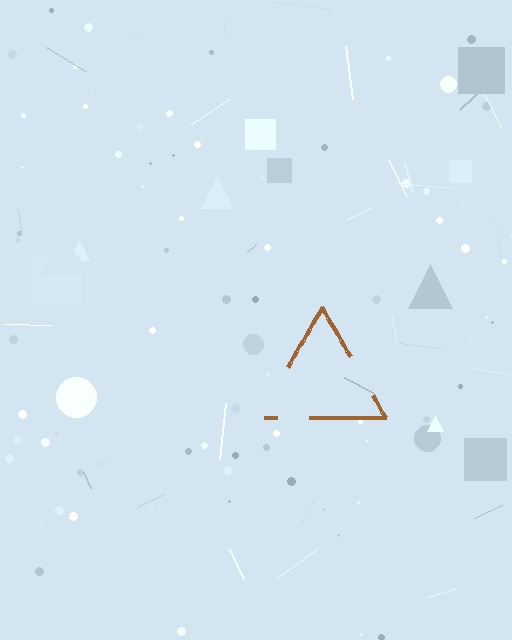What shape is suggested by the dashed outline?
The dashed outline suggests a triangle.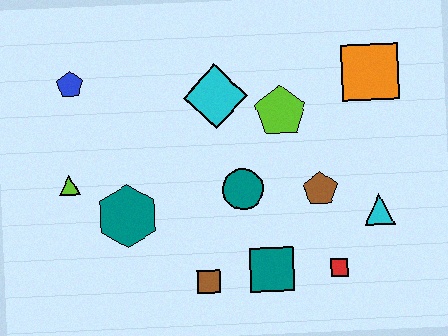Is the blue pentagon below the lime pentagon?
No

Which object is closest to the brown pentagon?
The cyan triangle is closest to the brown pentagon.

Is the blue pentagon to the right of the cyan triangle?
No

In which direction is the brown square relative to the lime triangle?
The brown square is to the right of the lime triangle.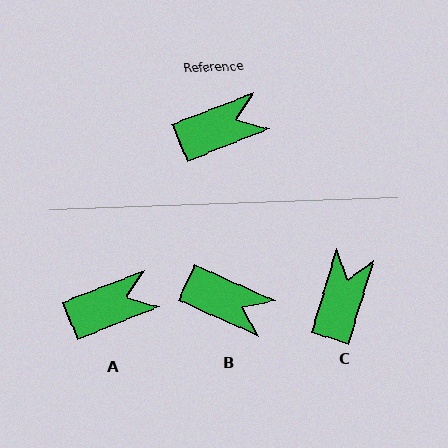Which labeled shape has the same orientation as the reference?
A.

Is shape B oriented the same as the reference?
No, it is off by about 46 degrees.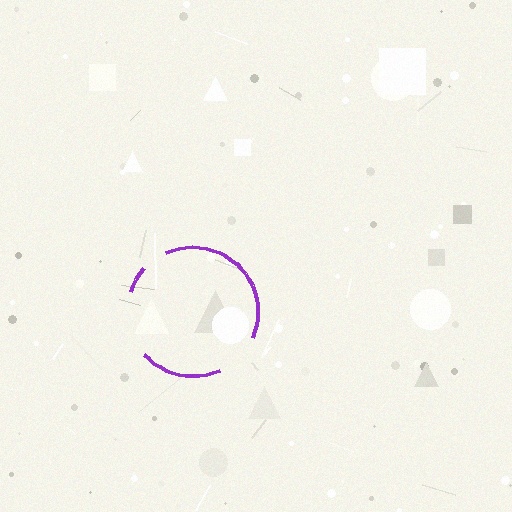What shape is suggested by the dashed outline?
The dashed outline suggests a circle.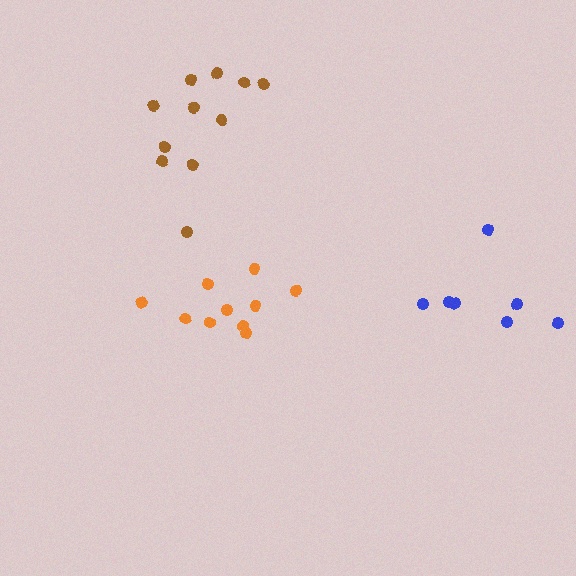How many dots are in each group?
Group 1: 10 dots, Group 2: 7 dots, Group 3: 11 dots (28 total).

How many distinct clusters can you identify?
There are 3 distinct clusters.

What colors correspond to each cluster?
The clusters are colored: orange, blue, brown.